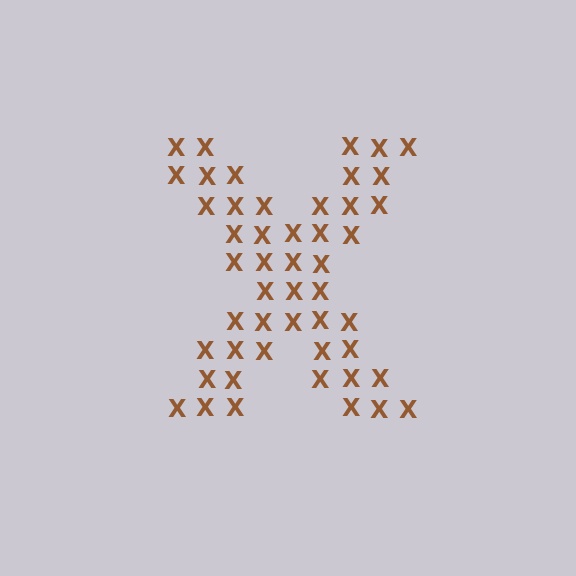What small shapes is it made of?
It is made of small letter X's.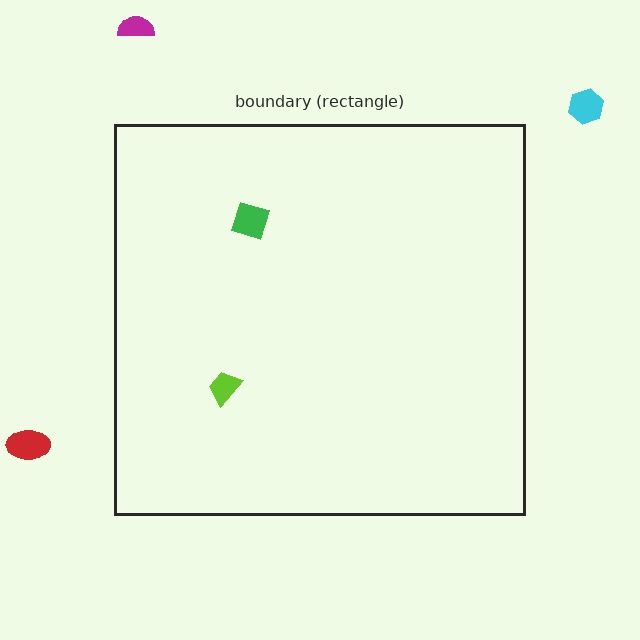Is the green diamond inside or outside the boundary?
Inside.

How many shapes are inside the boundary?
2 inside, 3 outside.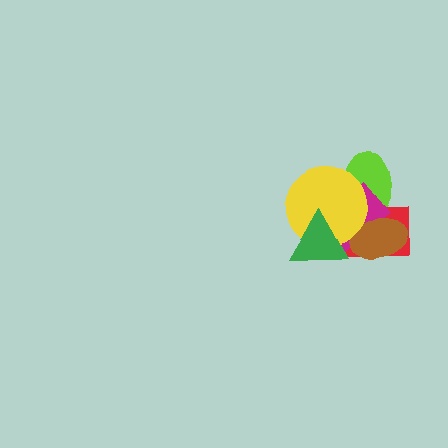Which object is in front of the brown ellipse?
The yellow circle is in front of the brown ellipse.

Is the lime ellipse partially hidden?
Yes, it is partially covered by another shape.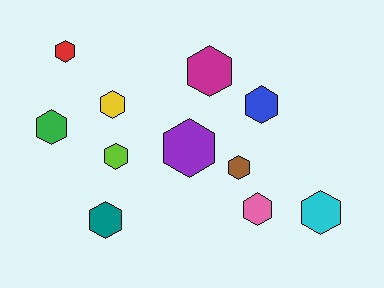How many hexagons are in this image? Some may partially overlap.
There are 11 hexagons.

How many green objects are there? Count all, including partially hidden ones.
There is 1 green object.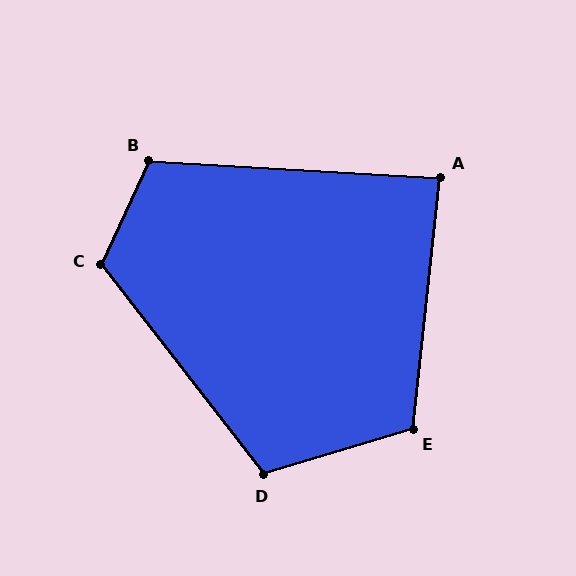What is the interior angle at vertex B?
Approximately 112 degrees (obtuse).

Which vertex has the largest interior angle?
C, at approximately 117 degrees.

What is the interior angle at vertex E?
Approximately 113 degrees (obtuse).